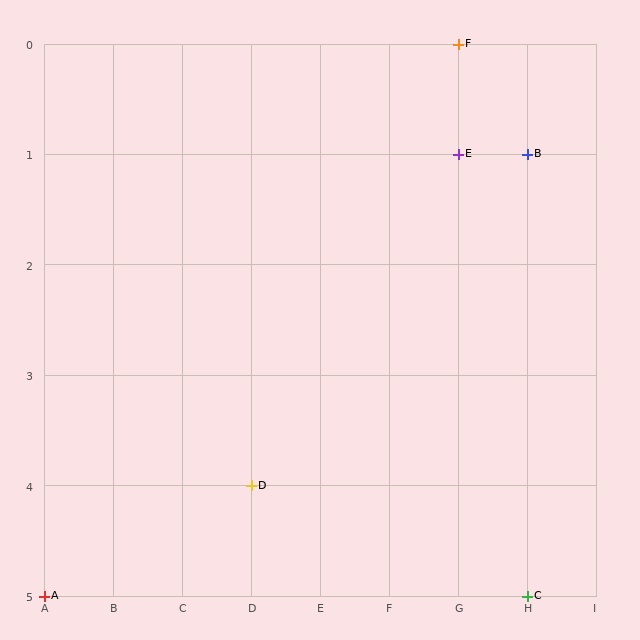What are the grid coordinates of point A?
Point A is at grid coordinates (A, 5).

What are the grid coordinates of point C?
Point C is at grid coordinates (H, 5).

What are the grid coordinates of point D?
Point D is at grid coordinates (D, 4).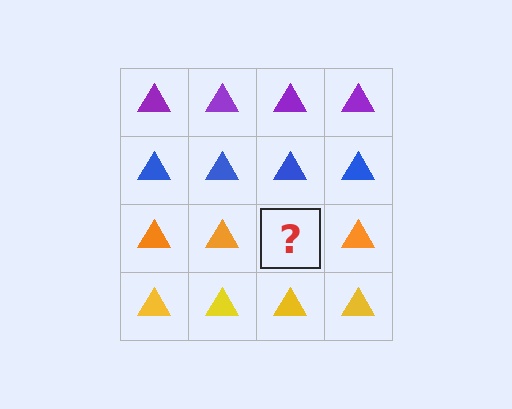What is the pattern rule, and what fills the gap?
The rule is that each row has a consistent color. The gap should be filled with an orange triangle.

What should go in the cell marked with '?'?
The missing cell should contain an orange triangle.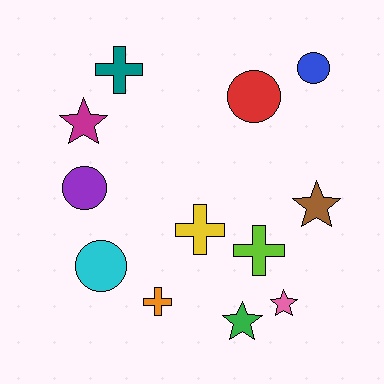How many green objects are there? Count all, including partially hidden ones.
There is 1 green object.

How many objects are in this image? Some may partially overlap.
There are 12 objects.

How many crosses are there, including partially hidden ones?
There are 4 crosses.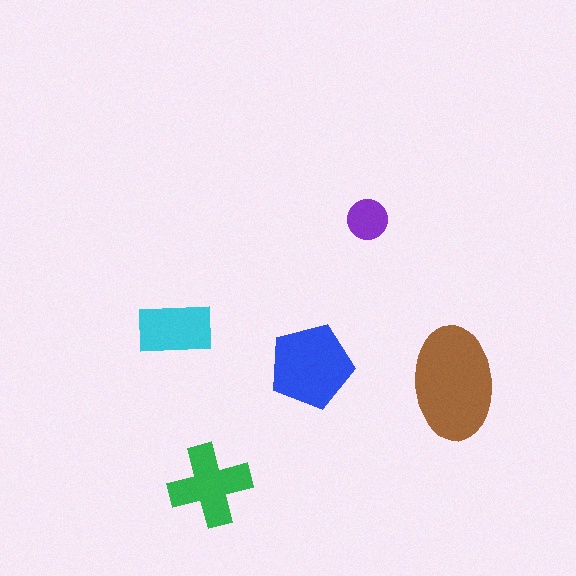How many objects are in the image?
There are 5 objects in the image.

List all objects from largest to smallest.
The brown ellipse, the blue pentagon, the green cross, the cyan rectangle, the purple circle.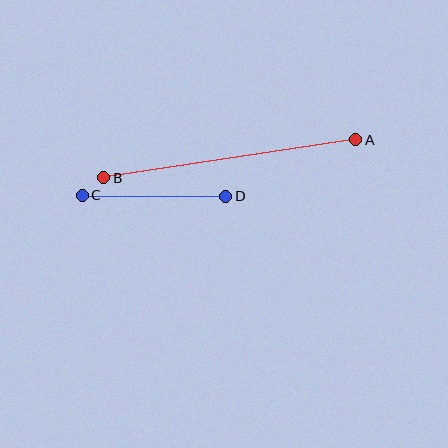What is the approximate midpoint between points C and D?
The midpoint is at approximately (154, 196) pixels.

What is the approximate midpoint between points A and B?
The midpoint is at approximately (230, 159) pixels.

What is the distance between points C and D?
The distance is approximately 143 pixels.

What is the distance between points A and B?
The distance is approximately 255 pixels.